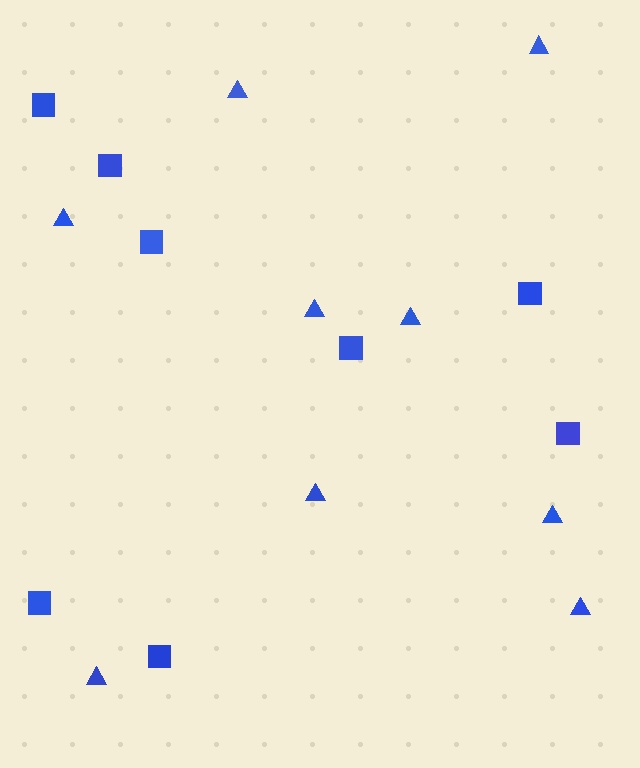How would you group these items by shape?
There are 2 groups: one group of triangles (9) and one group of squares (8).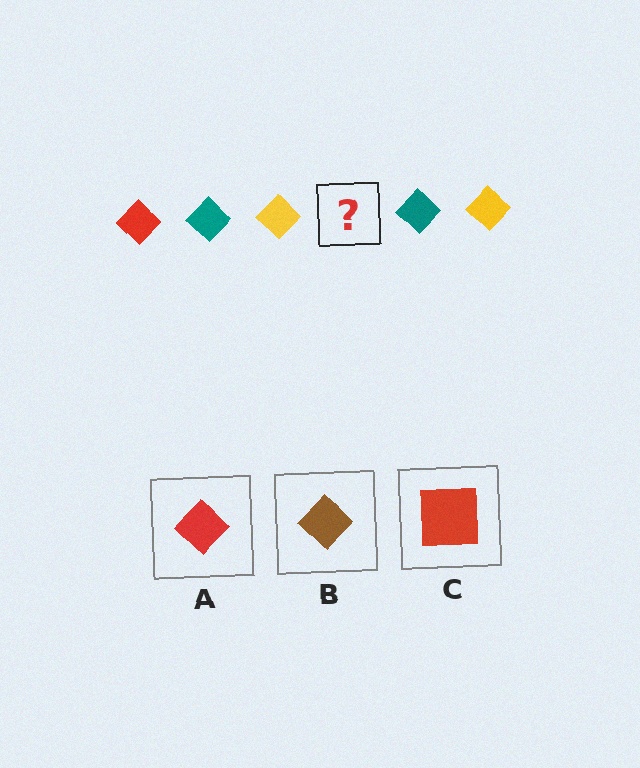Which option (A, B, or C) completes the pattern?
A.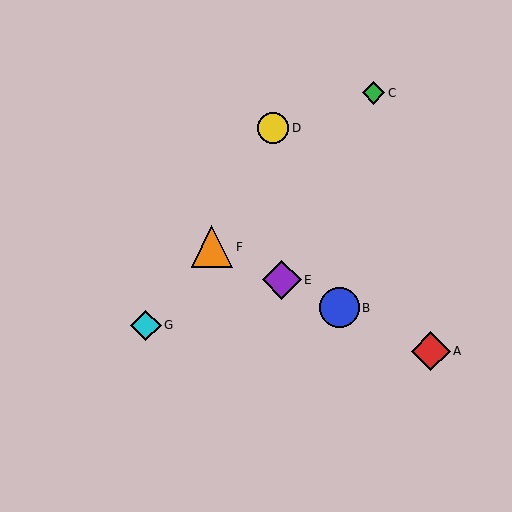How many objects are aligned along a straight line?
4 objects (A, B, E, F) are aligned along a straight line.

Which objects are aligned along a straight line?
Objects A, B, E, F are aligned along a straight line.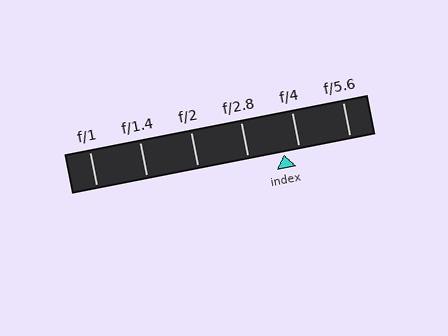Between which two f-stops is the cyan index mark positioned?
The index mark is between f/2.8 and f/4.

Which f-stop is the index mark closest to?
The index mark is closest to f/4.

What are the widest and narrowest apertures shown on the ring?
The widest aperture shown is f/1 and the narrowest is f/5.6.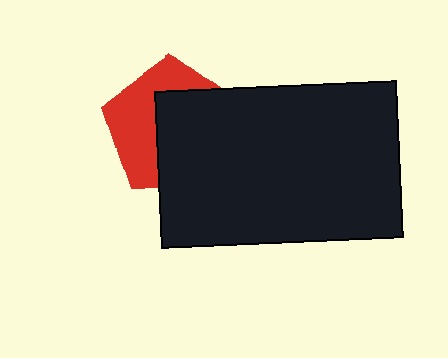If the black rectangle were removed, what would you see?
You would see the complete red pentagon.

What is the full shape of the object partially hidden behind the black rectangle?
The partially hidden object is a red pentagon.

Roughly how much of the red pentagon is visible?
A small part of it is visible (roughly 44%).